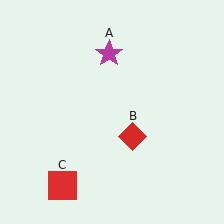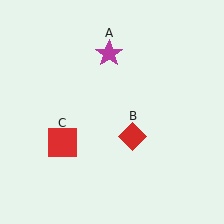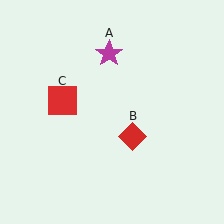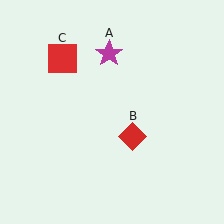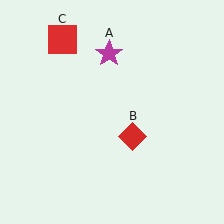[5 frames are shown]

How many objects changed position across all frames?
1 object changed position: red square (object C).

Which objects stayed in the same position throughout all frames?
Magenta star (object A) and red diamond (object B) remained stationary.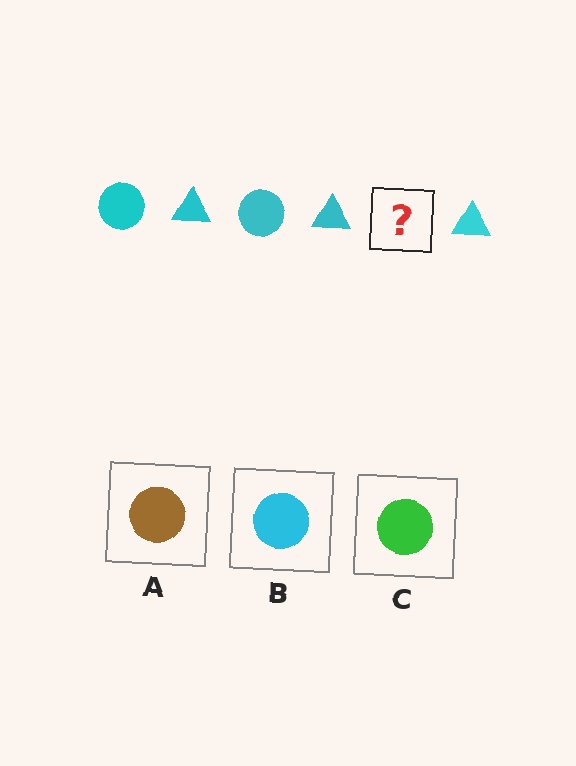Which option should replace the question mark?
Option B.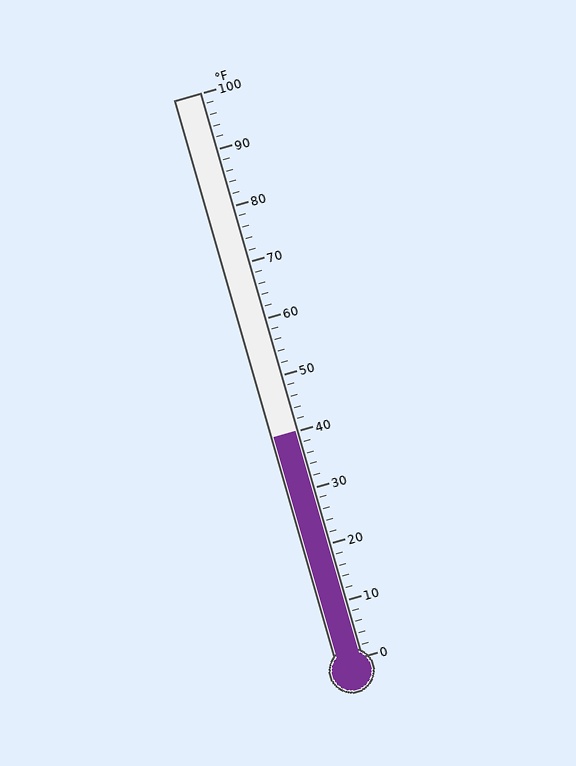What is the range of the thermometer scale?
The thermometer scale ranges from 0°F to 100°F.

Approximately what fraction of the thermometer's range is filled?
The thermometer is filled to approximately 40% of its range.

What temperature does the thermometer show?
The thermometer shows approximately 40°F.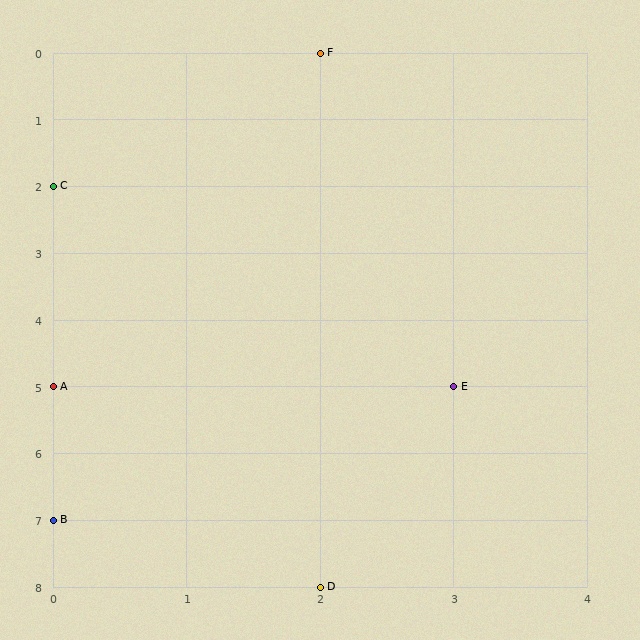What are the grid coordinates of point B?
Point B is at grid coordinates (0, 7).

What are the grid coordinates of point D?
Point D is at grid coordinates (2, 8).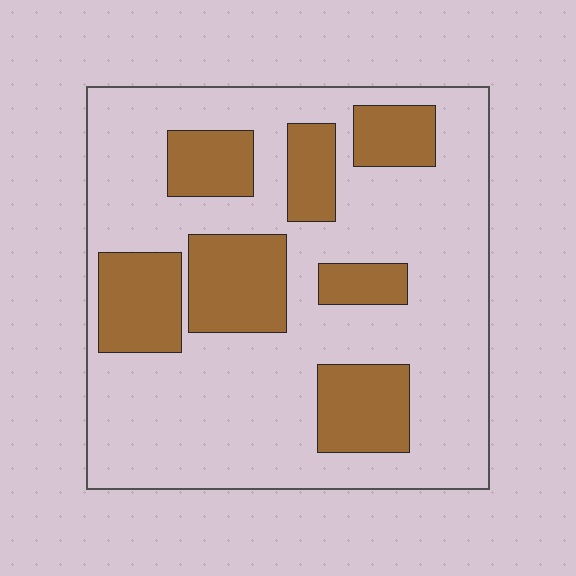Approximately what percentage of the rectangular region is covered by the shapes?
Approximately 30%.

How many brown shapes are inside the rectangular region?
7.